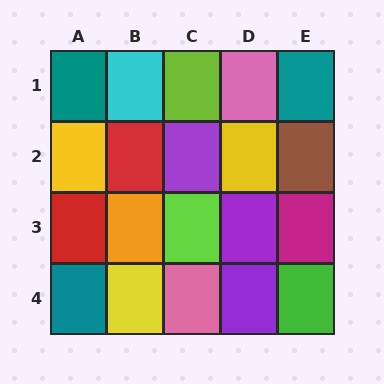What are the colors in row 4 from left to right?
Teal, yellow, pink, purple, green.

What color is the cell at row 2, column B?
Red.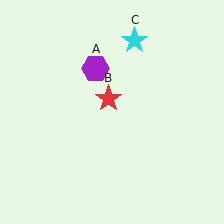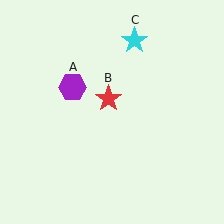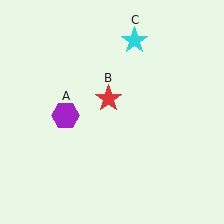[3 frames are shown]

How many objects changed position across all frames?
1 object changed position: purple hexagon (object A).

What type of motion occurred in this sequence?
The purple hexagon (object A) rotated counterclockwise around the center of the scene.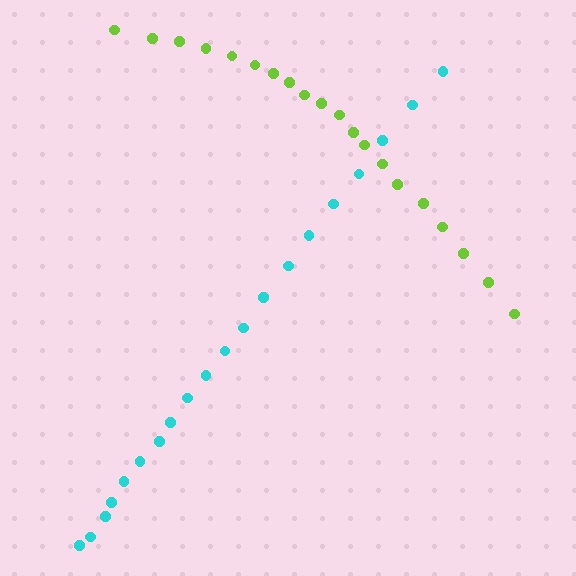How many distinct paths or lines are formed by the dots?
There are 2 distinct paths.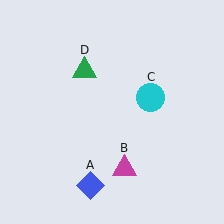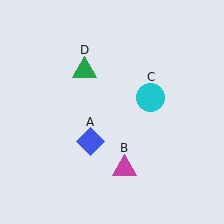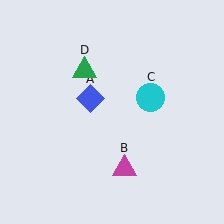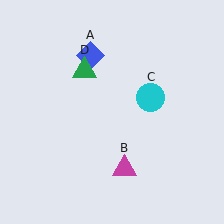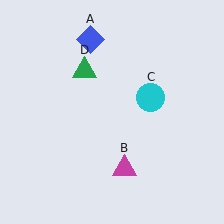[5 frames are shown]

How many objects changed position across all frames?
1 object changed position: blue diamond (object A).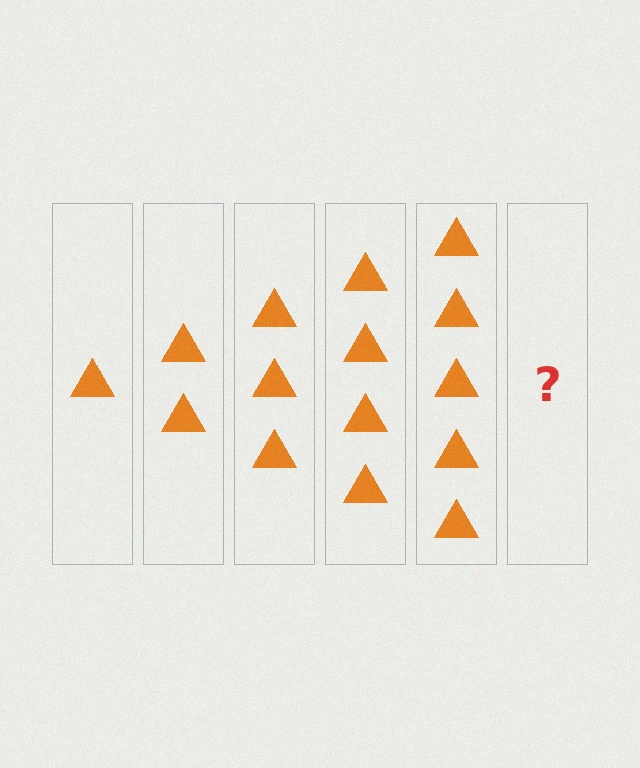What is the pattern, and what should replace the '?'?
The pattern is that each step adds one more triangle. The '?' should be 6 triangles.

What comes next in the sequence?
The next element should be 6 triangles.